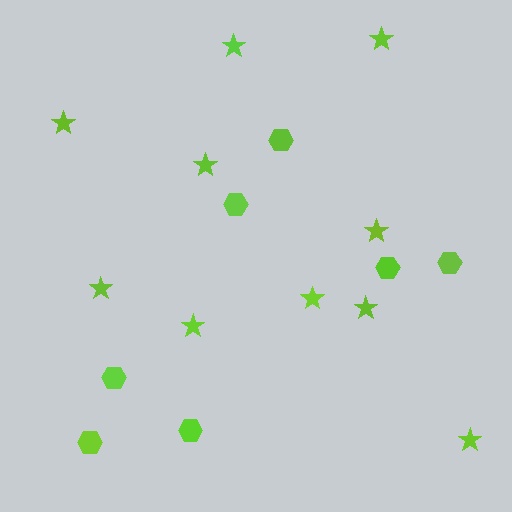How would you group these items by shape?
There are 2 groups: one group of hexagons (7) and one group of stars (10).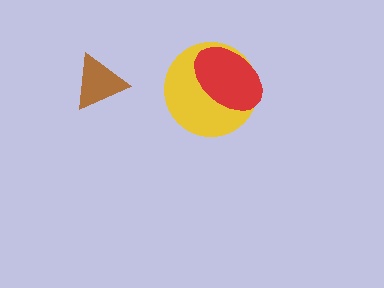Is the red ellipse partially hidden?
No, no other shape covers it.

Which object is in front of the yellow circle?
The red ellipse is in front of the yellow circle.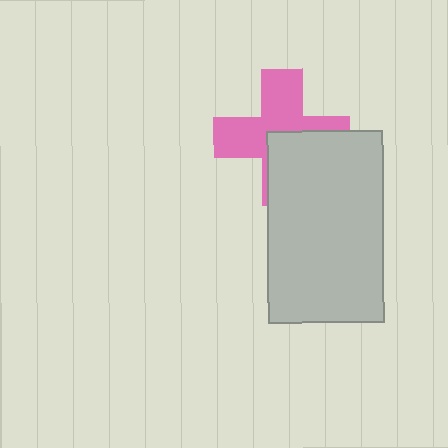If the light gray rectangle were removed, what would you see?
You would see the complete pink cross.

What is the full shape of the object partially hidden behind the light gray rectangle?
The partially hidden object is a pink cross.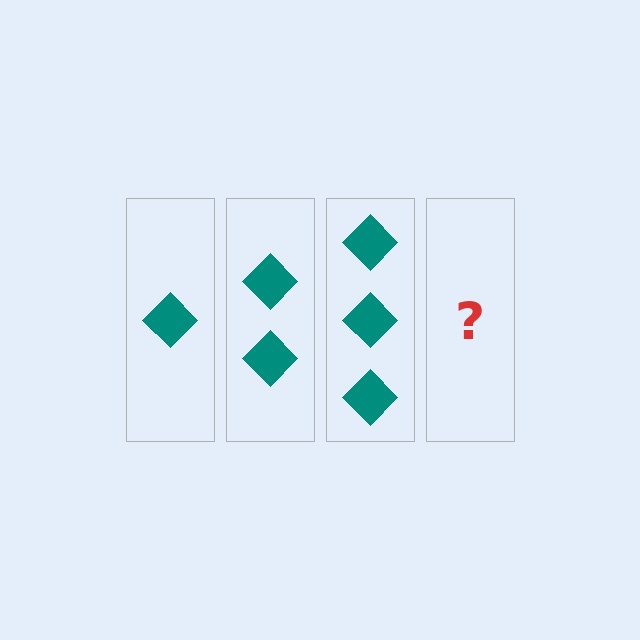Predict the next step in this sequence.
The next step is 4 diamonds.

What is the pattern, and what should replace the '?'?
The pattern is that each step adds one more diamond. The '?' should be 4 diamonds.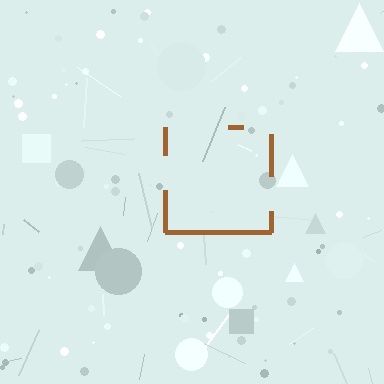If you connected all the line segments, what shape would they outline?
They would outline a square.